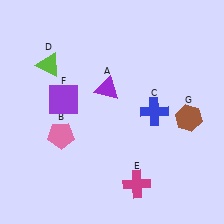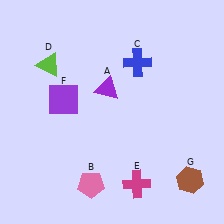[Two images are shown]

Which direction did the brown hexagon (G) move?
The brown hexagon (G) moved down.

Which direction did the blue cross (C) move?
The blue cross (C) moved up.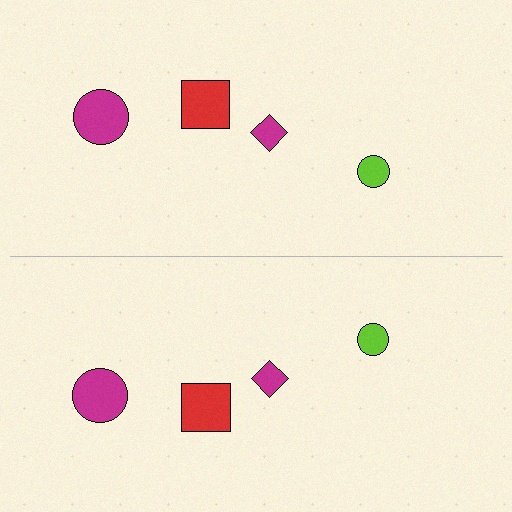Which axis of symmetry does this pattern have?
The pattern has a horizontal axis of symmetry running through the center of the image.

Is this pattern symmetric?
Yes, this pattern has bilateral (reflection) symmetry.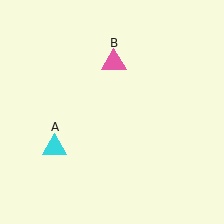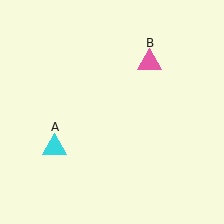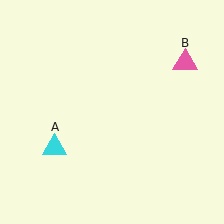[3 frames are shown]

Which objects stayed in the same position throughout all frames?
Cyan triangle (object A) remained stationary.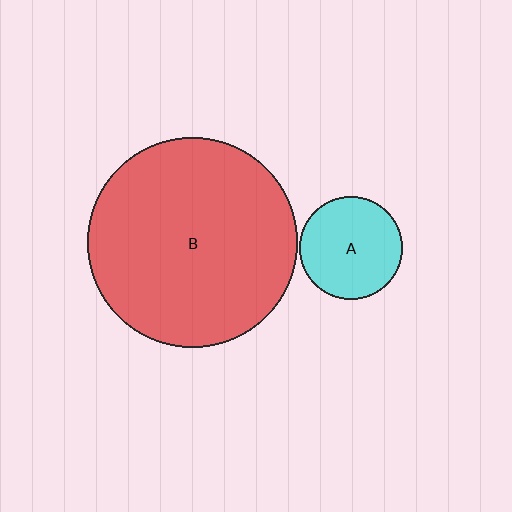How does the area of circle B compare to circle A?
Approximately 4.1 times.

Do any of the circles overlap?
No, none of the circles overlap.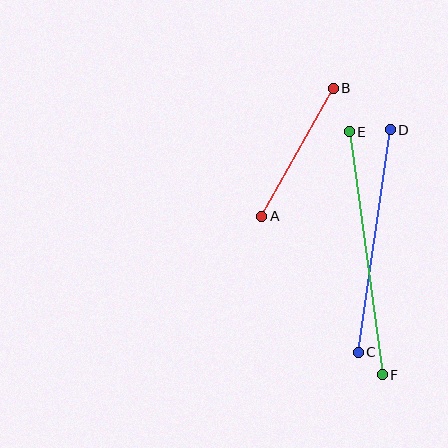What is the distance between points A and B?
The distance is approximately 147 pixels.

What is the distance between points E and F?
The distance is approximately 245 pixels.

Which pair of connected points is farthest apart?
Points E and F are farthest apart.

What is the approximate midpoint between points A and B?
The midpoint is at approximately (298, 152) pixels.